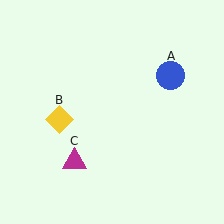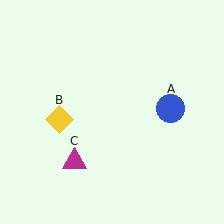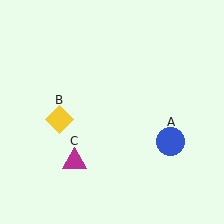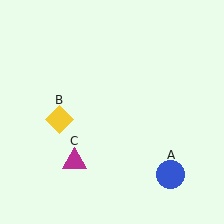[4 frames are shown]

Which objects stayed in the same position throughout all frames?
Yellow diamond (object B) and magenta triangle (object C) remained stationary.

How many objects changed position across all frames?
1 object changed position: blue circle (object A).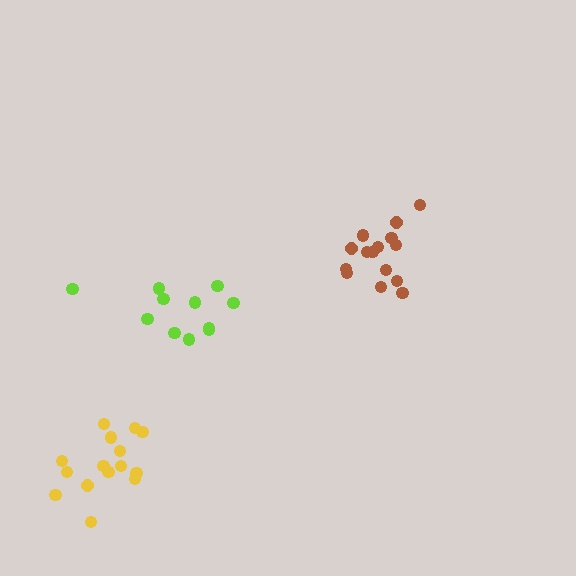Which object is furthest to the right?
The brown cluster is rightmost.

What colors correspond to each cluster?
The clusters are colored: yellow, lime, brown.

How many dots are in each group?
Group 1: 15 dots, Group 2: 11 dots, Group 3: 15 dots (41 total).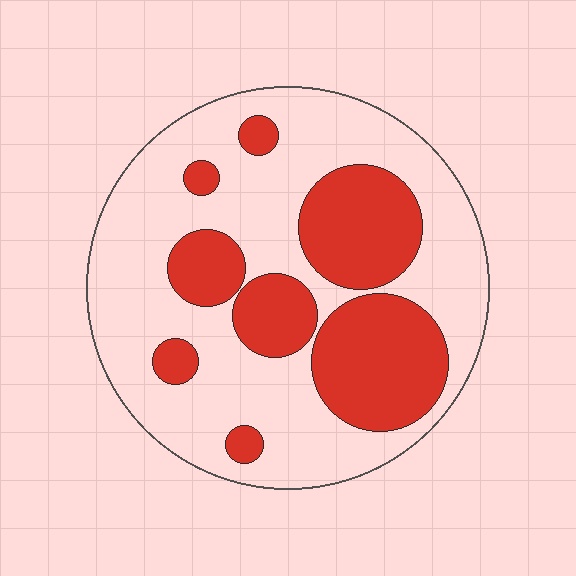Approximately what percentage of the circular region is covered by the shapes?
Approximately 35%.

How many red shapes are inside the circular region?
8.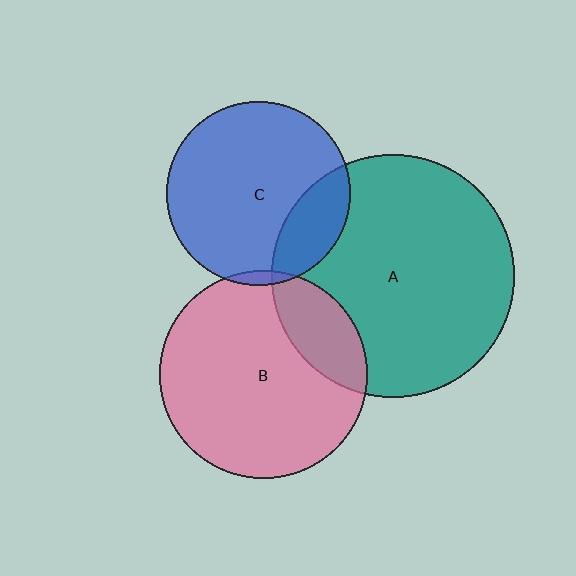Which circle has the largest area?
Circle A (teal).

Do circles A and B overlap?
Yes.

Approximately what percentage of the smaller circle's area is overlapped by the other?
Approximately 20%.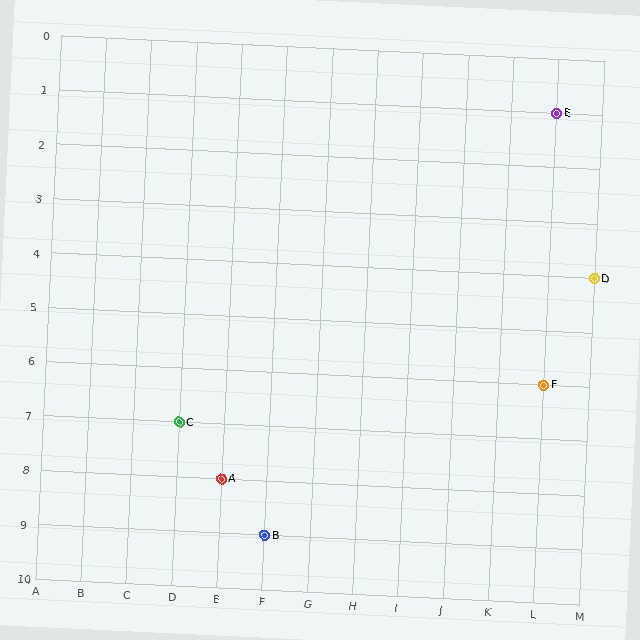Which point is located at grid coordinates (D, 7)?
Point C is at (D, 7).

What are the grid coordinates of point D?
Point D is at grid coordinates (M, 4).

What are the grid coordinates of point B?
Point B is at grid coordinates (F, 9).